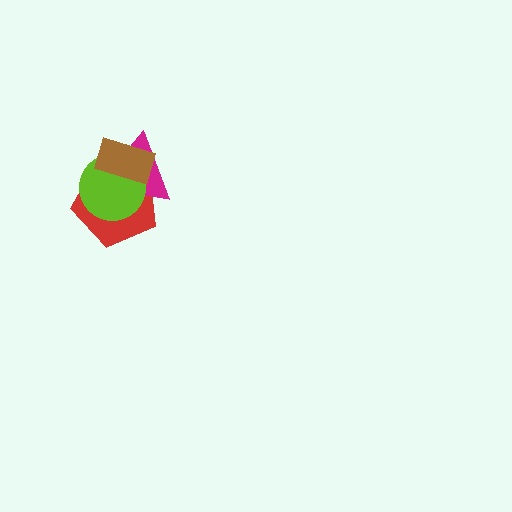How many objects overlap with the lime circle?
3 objects overlap with the lime circle.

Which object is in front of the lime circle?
The brown rectangle is in front of the lime circle.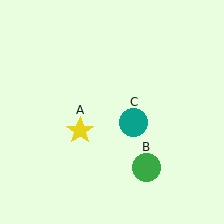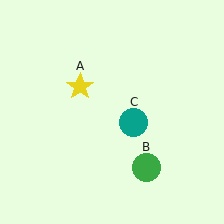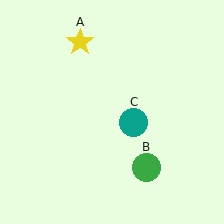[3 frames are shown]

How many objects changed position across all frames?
1 object changed position: yellow star (object A).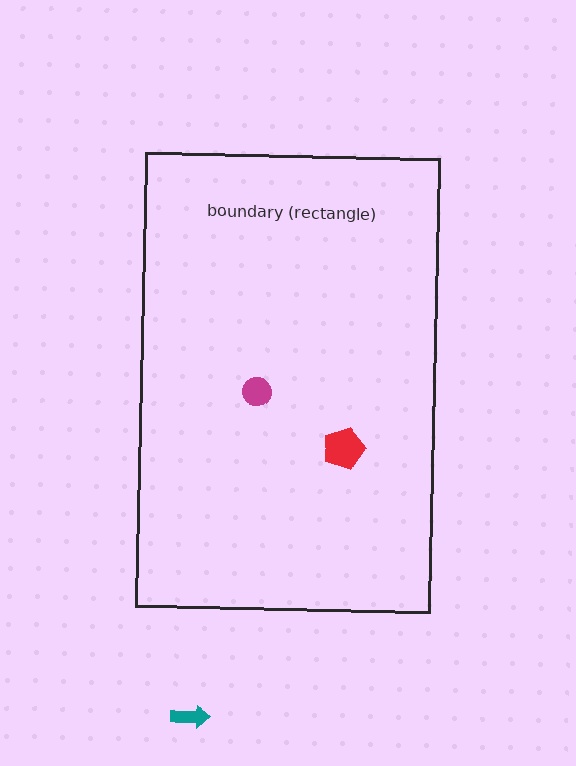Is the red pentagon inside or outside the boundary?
Inside.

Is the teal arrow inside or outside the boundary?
Outside.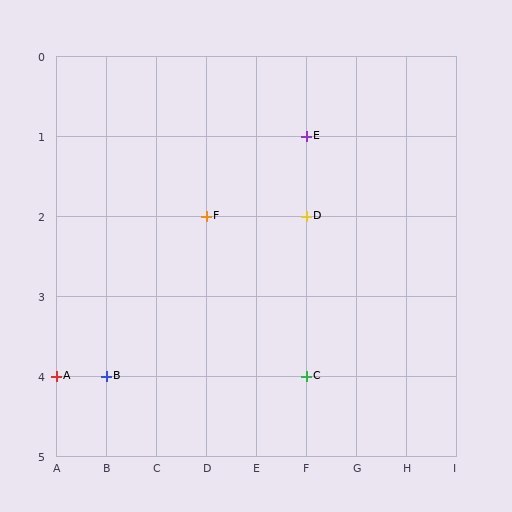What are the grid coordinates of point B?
Point B is at grid coordinates (B, 4).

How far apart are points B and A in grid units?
Points B and A are 1 column apart.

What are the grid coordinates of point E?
Point E is at grid coordinates (F, 1).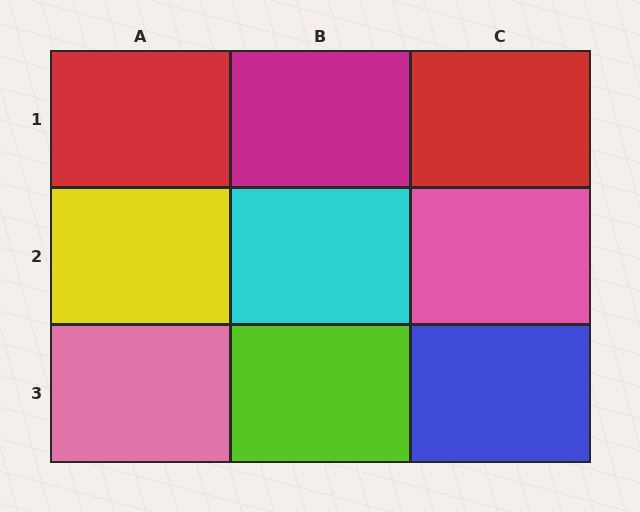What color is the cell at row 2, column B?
Cyan.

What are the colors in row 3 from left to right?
Pink, lime, blue.